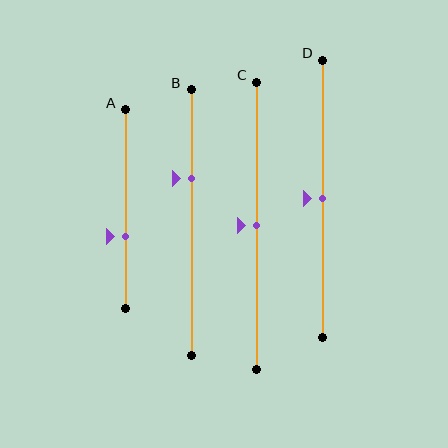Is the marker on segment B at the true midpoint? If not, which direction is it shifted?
No, the marker on segment B is shifted upward by about 16% of the segment length.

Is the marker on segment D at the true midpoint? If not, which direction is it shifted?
Yes, the marker on segment D is at the true midpoint.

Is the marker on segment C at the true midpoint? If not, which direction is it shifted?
Yes, the marker on segment C is at the true midpoint.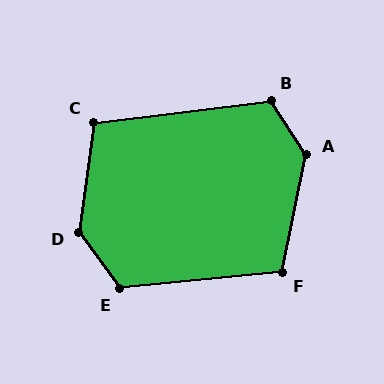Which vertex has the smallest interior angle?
C, at approximately 105 degrees.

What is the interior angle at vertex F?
Approximately 107 degrees (obtuse).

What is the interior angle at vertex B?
Approximately 117 degrees (obtuse).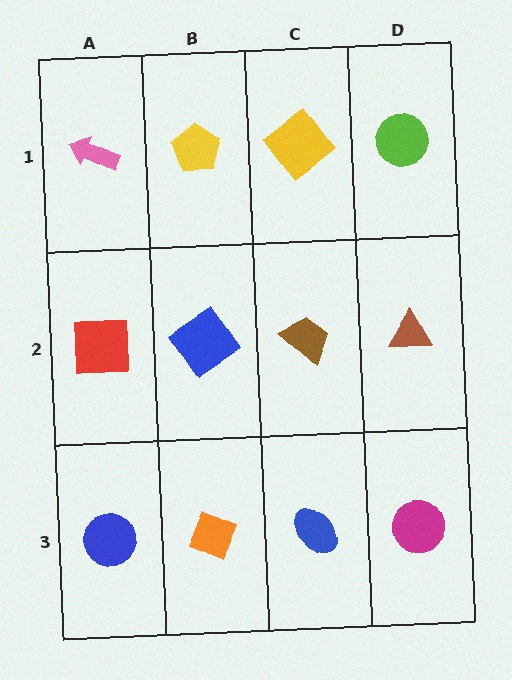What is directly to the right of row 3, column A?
An orange diamond.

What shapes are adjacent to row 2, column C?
A yellow diamond (row 1, column C), a blue ellipse (row 3, column C), a blue diamond (row 2, column B), a brown triangle (row 2, column D).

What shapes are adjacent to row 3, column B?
A blue diamond (row 2, column B), a blue circle (row 3, column A), a blue ellipse (row 3, column C).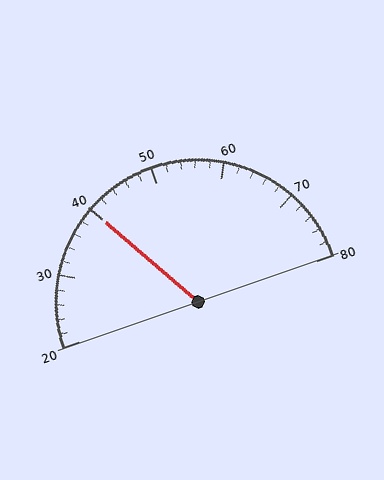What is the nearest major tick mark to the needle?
The nearest major tick mark is 40.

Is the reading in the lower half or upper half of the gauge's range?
The reading is in the lower half of the range (20 to 80).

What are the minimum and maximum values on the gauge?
The gauge ranges from 20 to 80.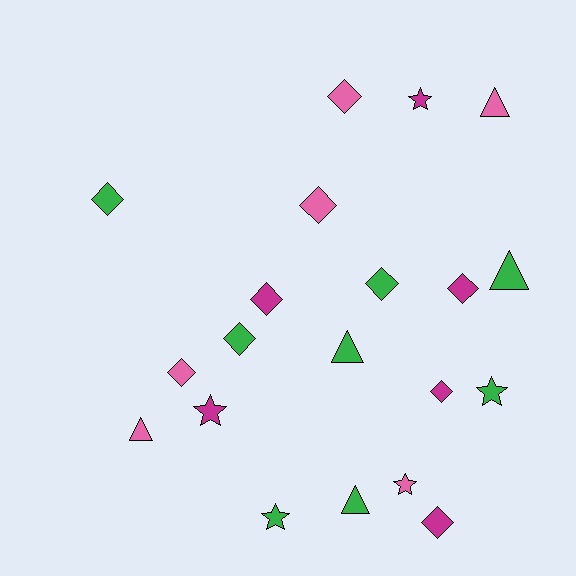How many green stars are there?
There are 2 green stars.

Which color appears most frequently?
Green, with 8 objects.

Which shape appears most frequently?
Diamond, with 10 objects.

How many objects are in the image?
There are 20 objects.